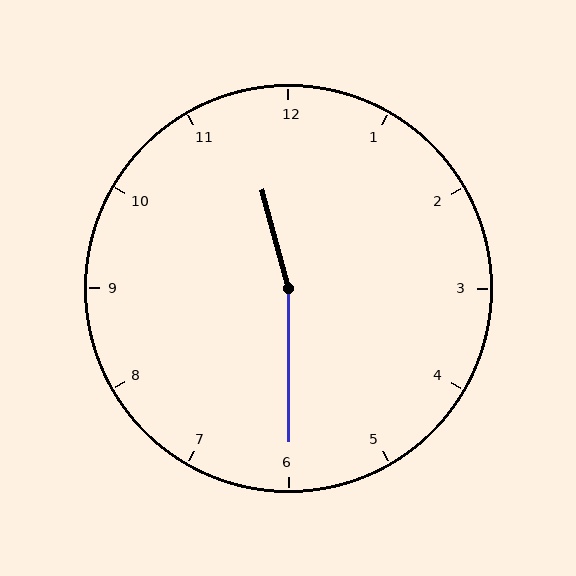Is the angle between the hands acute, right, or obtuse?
It is obtuse.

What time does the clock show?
11:30.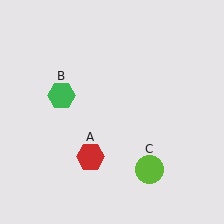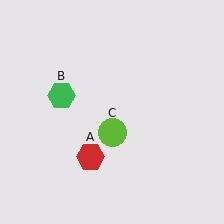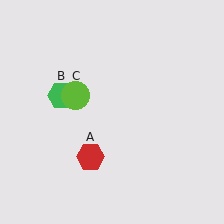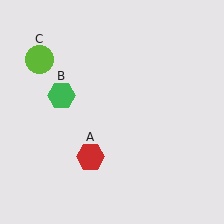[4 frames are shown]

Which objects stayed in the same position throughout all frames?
Red hexagon (object A) and green hexagon (object B) remained stationary.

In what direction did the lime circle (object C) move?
The lime circle (object C) moved up and to the left.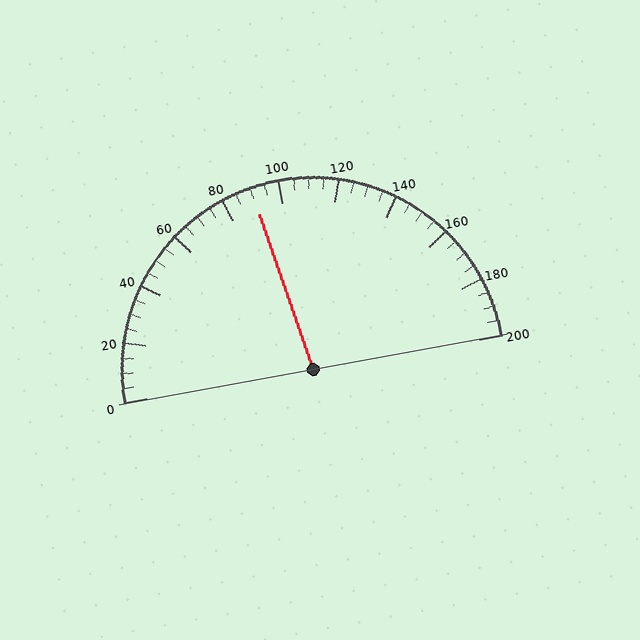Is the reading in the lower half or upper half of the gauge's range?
The reading is in the lower half of the range (0 to 200).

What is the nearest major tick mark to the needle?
The nearest major tick mark is 80.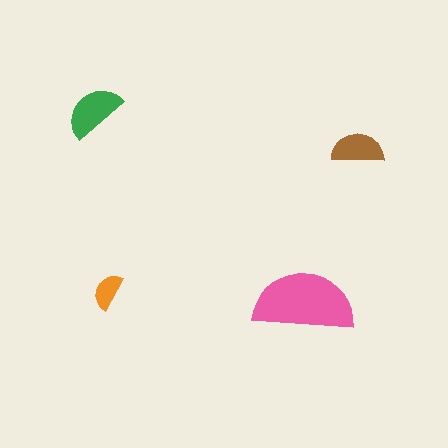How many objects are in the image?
There are 4 objects in the image.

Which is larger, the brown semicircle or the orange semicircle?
The brown one.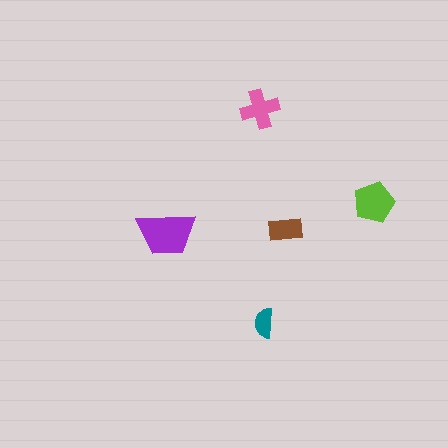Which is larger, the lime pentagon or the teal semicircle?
The lime pentagon.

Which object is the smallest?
The teal semicircle.